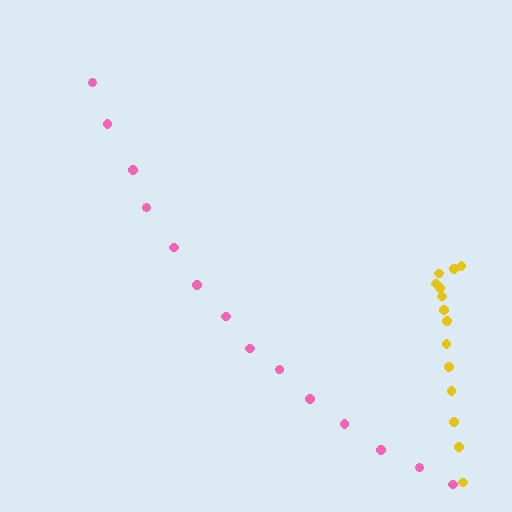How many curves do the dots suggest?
There are 2 distinct paths.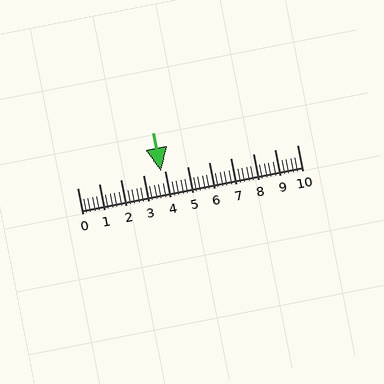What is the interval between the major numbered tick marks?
The major tick marks are spaced 1 units apart.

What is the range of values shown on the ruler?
The ruler shows values from 0 to 10.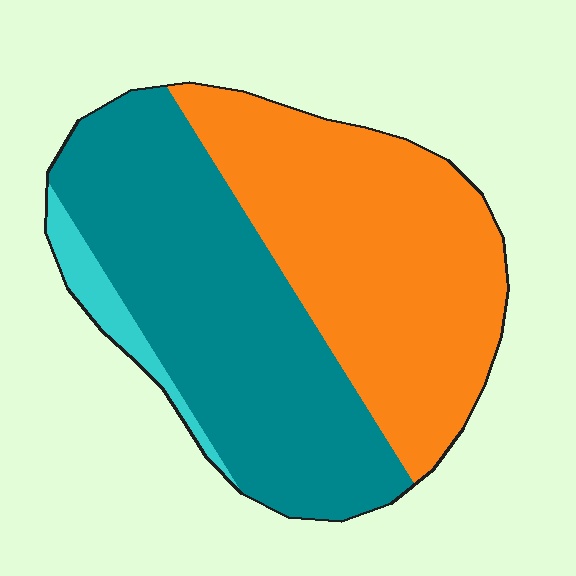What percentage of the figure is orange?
Orange covers about 45% of the figure.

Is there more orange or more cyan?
Orange.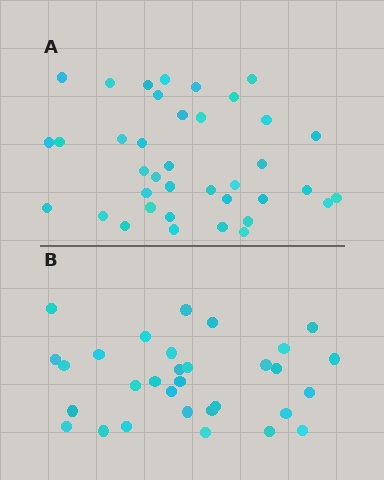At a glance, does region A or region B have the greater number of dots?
Region A (the top region) has more dots.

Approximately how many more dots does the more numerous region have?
Region A has roughly 8 or so more dots than region B.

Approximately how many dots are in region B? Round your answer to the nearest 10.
About 30 dots. (The exact count is 31, which rounds to 30.)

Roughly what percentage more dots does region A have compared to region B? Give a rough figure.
About 25% more.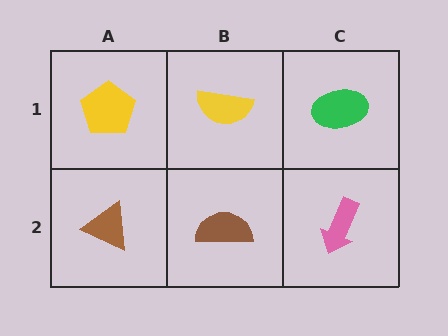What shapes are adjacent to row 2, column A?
A yellow pentagon (row 1, column A), a brown semicircle (row 2, column B).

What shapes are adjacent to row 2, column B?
A yellow semicircle (row 1, column B), a brown triangle (row 2, column A), a pink arrow (row 2, column C).